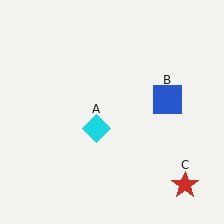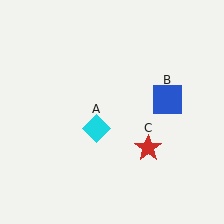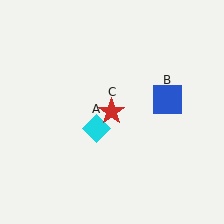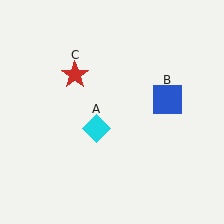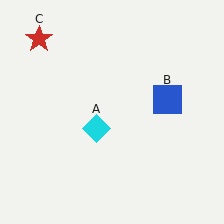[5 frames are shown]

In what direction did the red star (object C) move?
The red star (object C) moved up and to the left.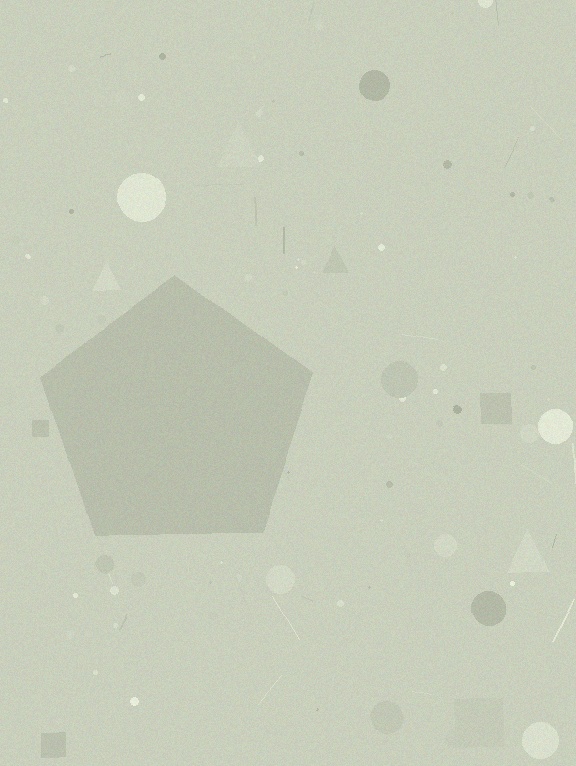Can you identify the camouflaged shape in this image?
The camouflaged shape is a pentagon.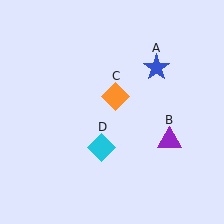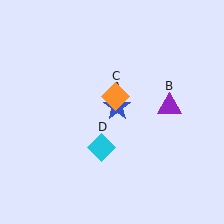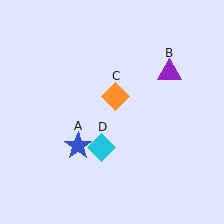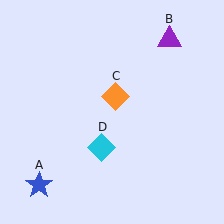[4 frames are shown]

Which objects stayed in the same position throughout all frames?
Orange diamond (object C) and cyan diamond (object D) remained stationary.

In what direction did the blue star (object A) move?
The blue star (object A) moved down and to the left.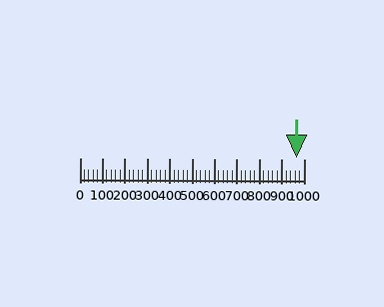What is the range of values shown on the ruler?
The ruler shows values from 0 to 1000.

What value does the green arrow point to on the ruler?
The green arrow points to approximately 966.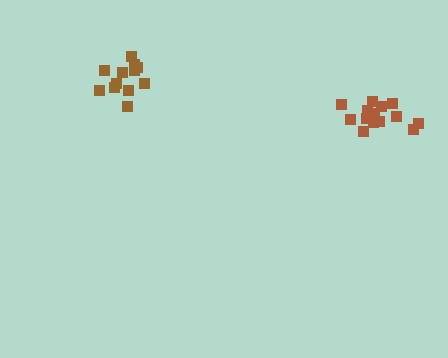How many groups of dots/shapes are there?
There are 2 groups.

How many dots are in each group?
Group 1: 14 dots, Group 2: 12 dots (26 total).